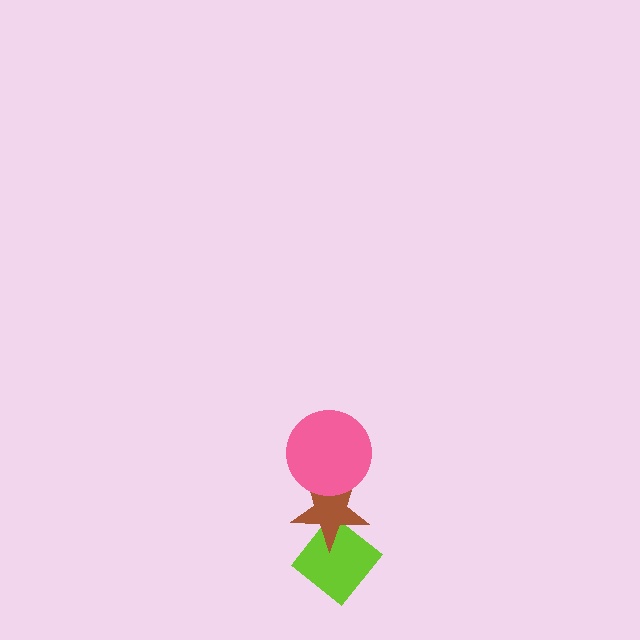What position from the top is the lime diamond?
The lime diamond is 3rd from the top.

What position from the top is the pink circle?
The pink circle is 1st from the top.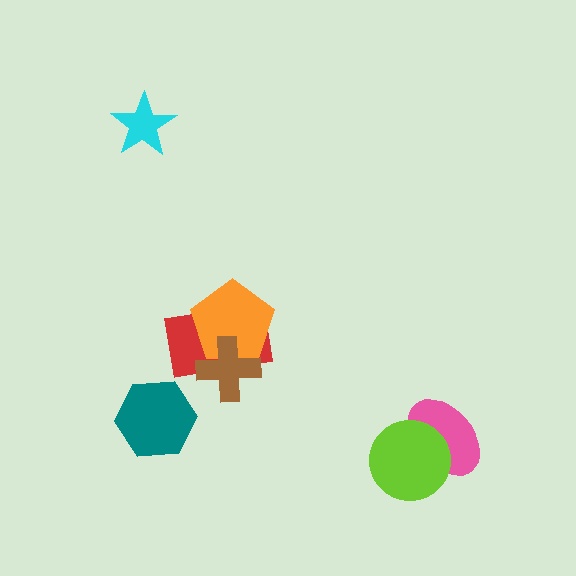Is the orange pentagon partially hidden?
Yes, it is partially covered by another shape.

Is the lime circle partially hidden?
No, no other shape covers it.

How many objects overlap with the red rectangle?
2 objects overlap with the red rectangle.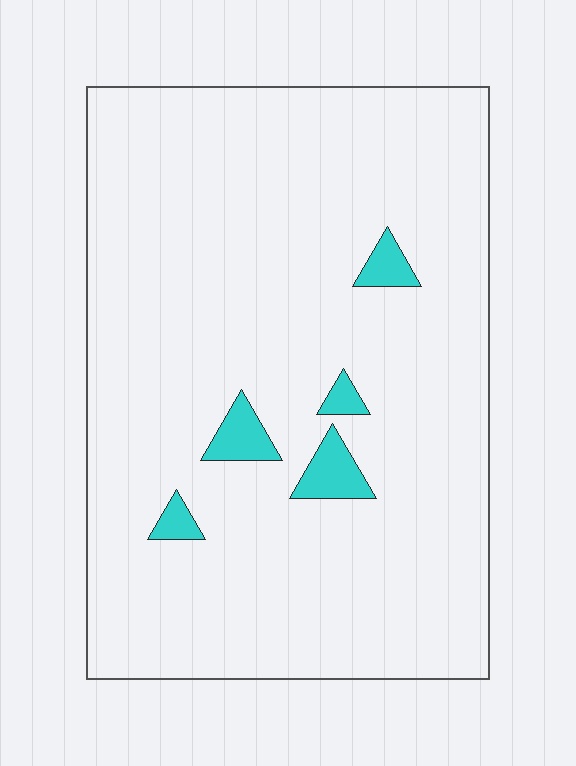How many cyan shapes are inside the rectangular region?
5.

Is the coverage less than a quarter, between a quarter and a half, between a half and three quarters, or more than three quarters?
Less than a quarter.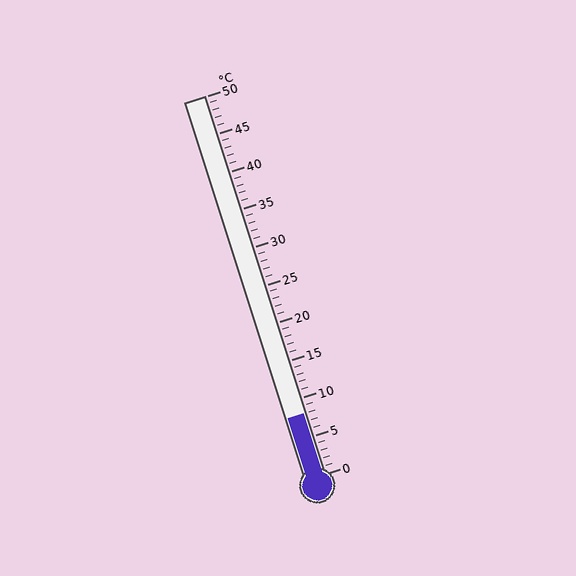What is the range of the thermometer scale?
The thermometer scale ranges from 0°C to 50°C.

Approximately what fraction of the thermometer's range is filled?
The thermometer is filled to approximately 15% of its range.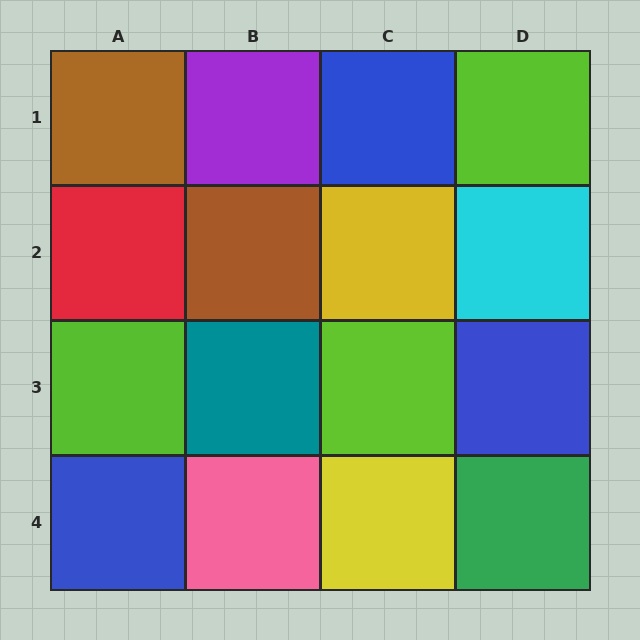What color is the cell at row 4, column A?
Blue.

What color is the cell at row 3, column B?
Teal.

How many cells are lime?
3 cells are lime.